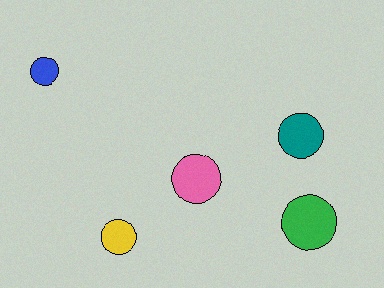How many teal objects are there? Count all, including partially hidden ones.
There is 1 teal object.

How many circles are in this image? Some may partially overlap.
There are 5 circles.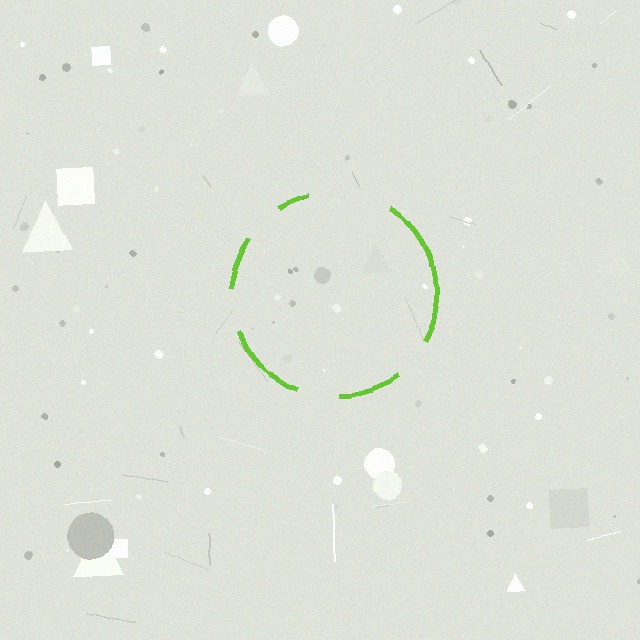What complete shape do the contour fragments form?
The contour fragments form a circle.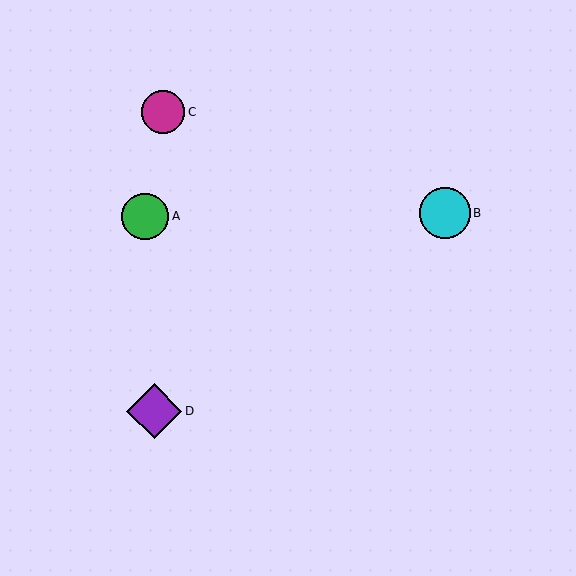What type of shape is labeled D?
Shape D is a purple diamond.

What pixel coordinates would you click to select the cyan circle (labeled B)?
Click at (445, 213) to select the cyan circle B.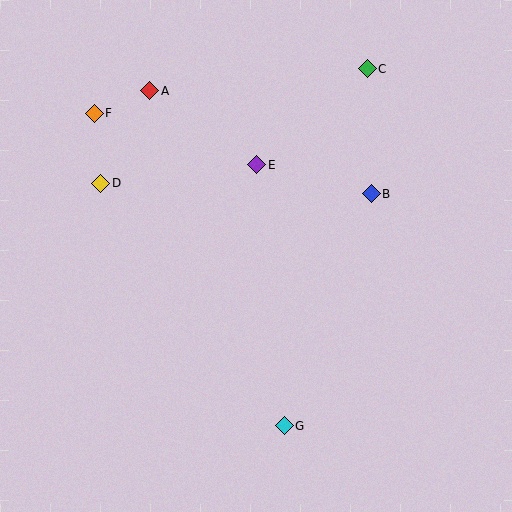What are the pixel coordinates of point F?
Point F is at (94, 113).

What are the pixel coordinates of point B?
Point B is at (371, 194).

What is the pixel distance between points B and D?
The distance between B and D is 270 pixels.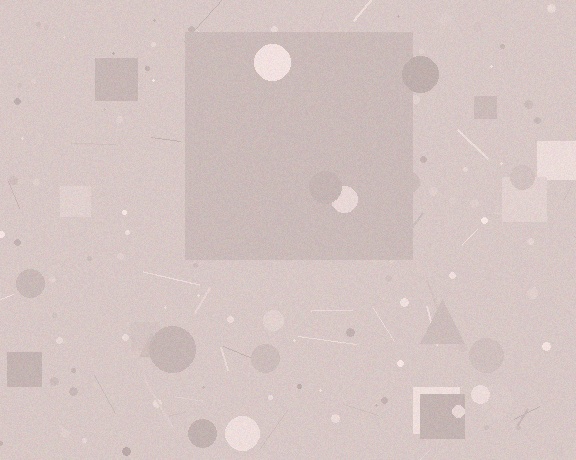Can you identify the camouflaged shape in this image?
The camouflaged shape is a square.